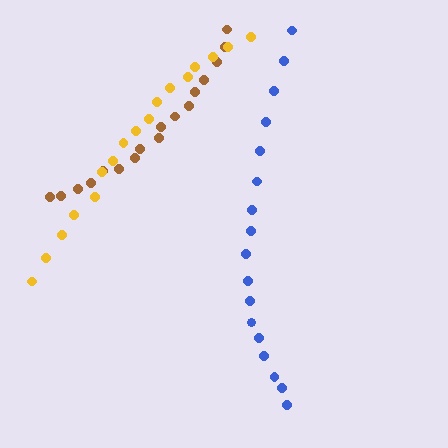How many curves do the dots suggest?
There are 3 distinct paths.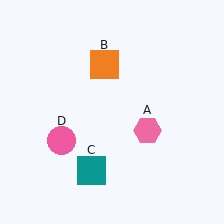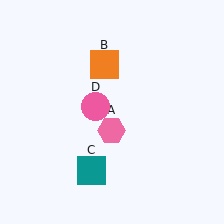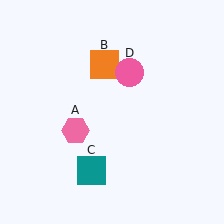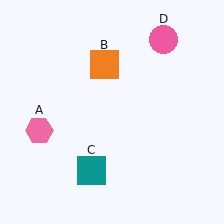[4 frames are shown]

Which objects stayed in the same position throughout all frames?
Orange square (object B) and teal square (object C) remained stationary.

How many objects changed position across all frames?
2 objects changed position: pink hexagon (object A), pink circle (object D).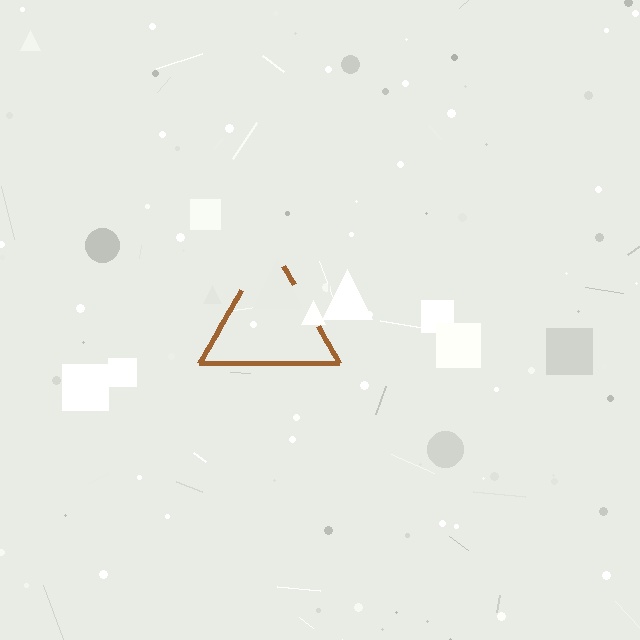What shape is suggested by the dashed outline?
The dashed outline suggests a triangle.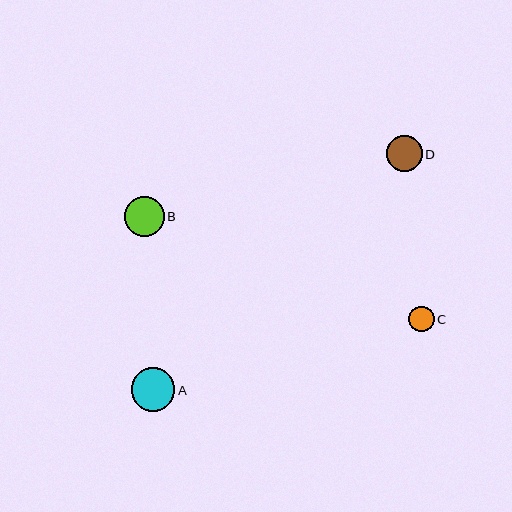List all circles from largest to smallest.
From largest to smallest: A, B, D, C.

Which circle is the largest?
Circle A is the largest with a size of approximately 44 pixels.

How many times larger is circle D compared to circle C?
Circle D is approximately 1.4 times the size of circle C.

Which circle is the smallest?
Circle C is the smallest with a size of approximately 25 pixels.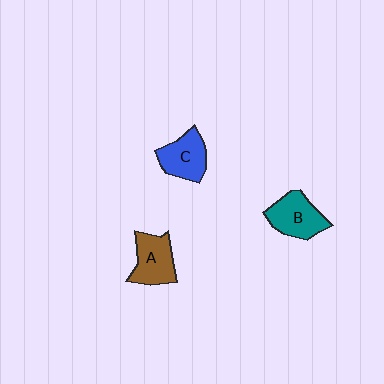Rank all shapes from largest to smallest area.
From largest to smallest: B (teal), A (brown), C (blue).